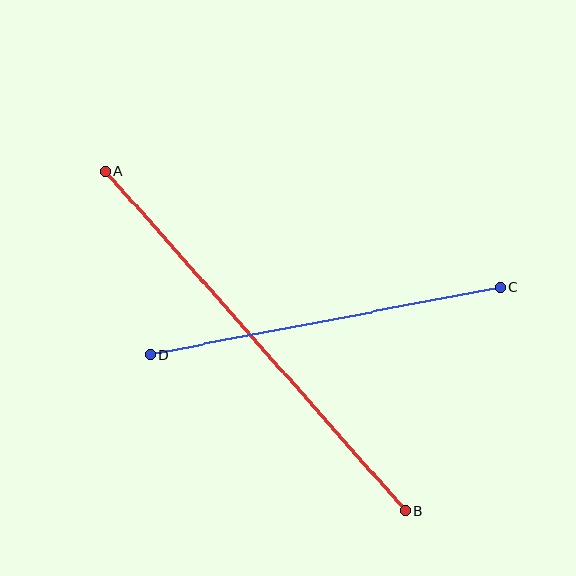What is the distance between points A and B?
The distance is approximately 453 pixels.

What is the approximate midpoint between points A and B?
The midpoint is at approximately (256, 341) pixels.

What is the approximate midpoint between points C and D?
The midpoint is at approximately (325, 321) pixels.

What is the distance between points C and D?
The distance is approximately 356 pixels.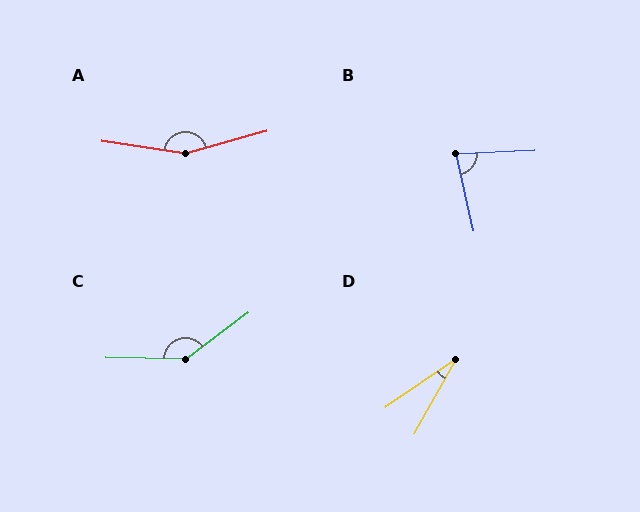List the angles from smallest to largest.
D (26°), B (80°), C (142°), A (156°).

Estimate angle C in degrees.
Approximately 142 degrees.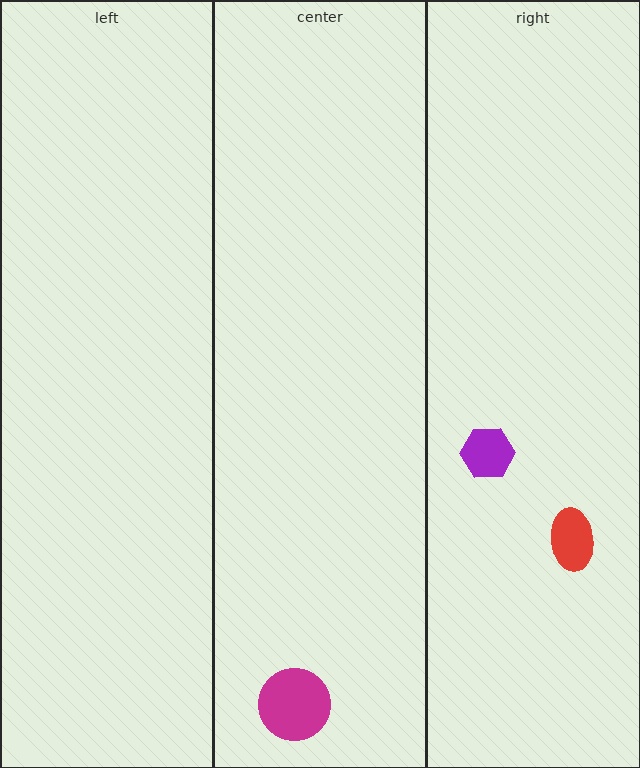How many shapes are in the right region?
2.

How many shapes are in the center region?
1.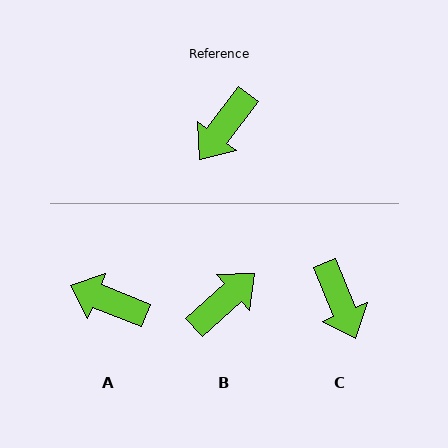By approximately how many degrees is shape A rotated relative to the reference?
Approximately 75 degrees clockwise.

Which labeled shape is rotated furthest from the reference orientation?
B, about 169 degrees away.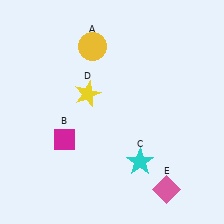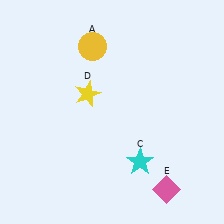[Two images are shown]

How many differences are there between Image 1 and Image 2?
There is 1 difference between the two images.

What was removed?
The magenta diamond (B) was removed in Image 2.